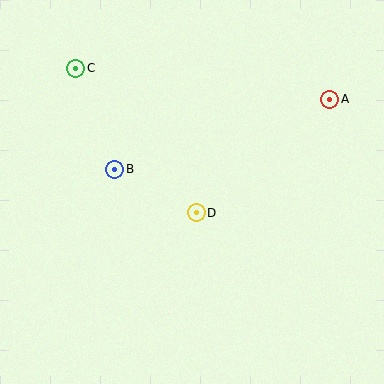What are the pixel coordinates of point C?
Point C is at (76, 68).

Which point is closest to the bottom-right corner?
Point D is closest to the bottom-right corner.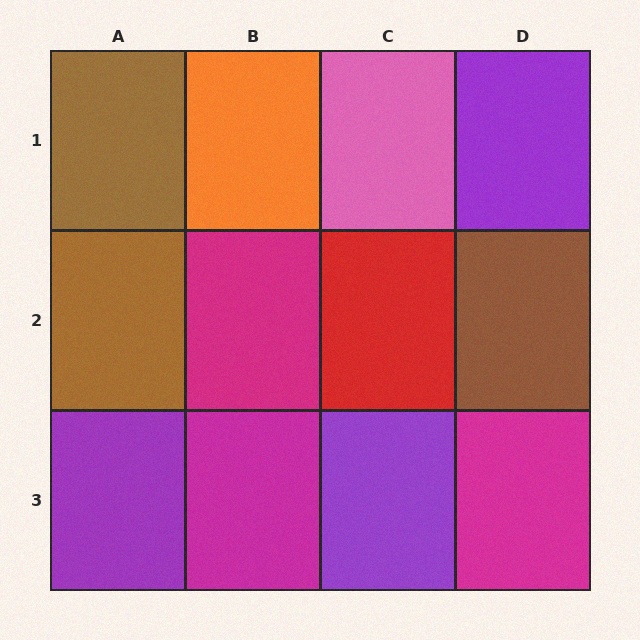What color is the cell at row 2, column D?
Brown.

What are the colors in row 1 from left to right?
Brown, orange, pink, purple.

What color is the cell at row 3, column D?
Magenta.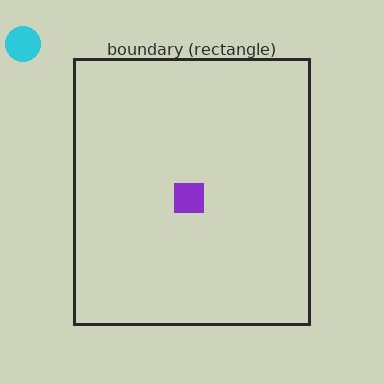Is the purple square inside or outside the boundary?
Inside.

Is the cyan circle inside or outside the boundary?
Outside.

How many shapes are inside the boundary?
1 inside, 1 outside.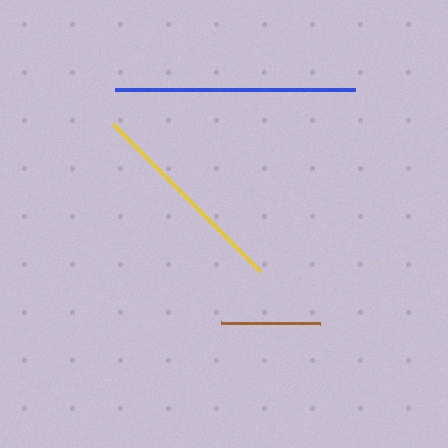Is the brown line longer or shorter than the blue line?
The blue line is longer than the brown line.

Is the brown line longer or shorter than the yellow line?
The yellow line is longer than the brown line.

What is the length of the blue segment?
The blue segment is approximately 241 pixels long.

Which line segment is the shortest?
The brown line is the shortest at approximately 99 pixels.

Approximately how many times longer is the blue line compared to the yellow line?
The blue line is approximately 1.2 times the length of the yellow line.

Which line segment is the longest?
The blue line is the longest at approximately 241 pixels.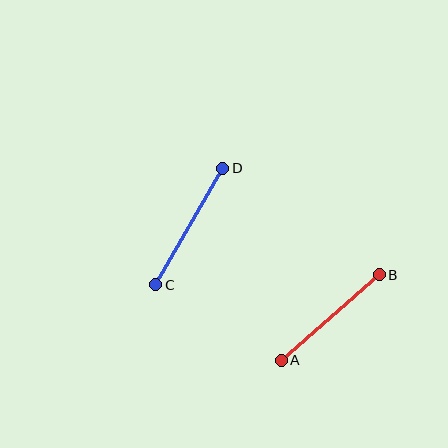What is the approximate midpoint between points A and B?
The midpoint is at approximately (330, 317) pixels.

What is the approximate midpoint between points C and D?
The midpoint is at approximately (189, 227) pixels.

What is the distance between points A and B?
The distance is approximately 130 pixels.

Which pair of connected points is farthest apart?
Points C and D are farthest apart.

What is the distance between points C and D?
The distance is approximately 134 pixels.